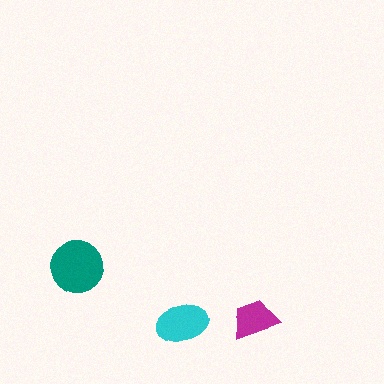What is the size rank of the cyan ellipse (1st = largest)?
2nd.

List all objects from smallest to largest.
The magenta trapezoid, the cyan ellipse, the teal circle.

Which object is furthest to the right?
The magenta trapezoid is rightmost.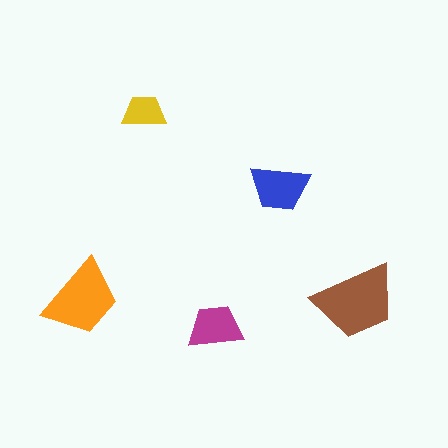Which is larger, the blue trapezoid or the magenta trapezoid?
The blue one.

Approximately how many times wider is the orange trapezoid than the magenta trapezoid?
About 1.5 times wider.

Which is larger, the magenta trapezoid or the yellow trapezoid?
The magenta one.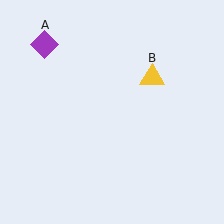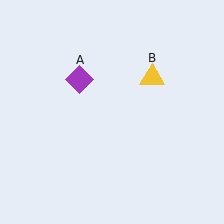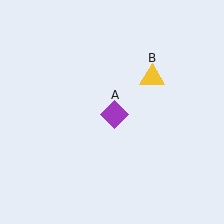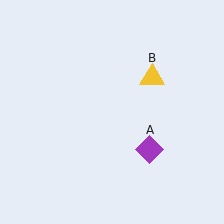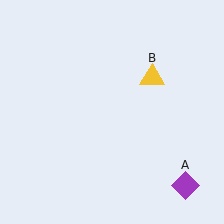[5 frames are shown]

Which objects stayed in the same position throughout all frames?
Yellow triangle (object B) remained stationary.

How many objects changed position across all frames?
1 object changed position: purple diamond (object A).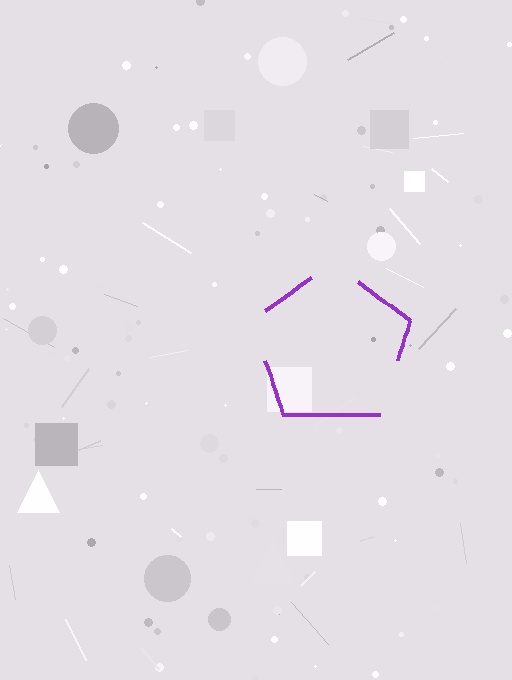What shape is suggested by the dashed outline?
The dashed outline suggests a pentagon.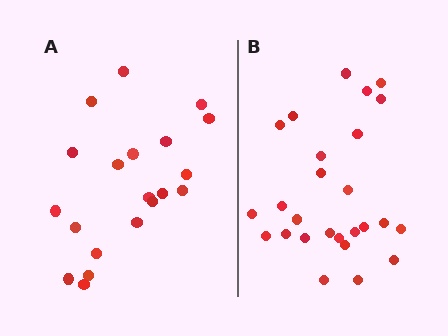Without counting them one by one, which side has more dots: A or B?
Region B (the right region) has more dots.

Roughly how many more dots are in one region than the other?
Region B has about 6 more dots than region A.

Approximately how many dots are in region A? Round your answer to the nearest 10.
About 20 dots.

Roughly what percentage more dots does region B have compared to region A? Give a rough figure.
About 30% more.